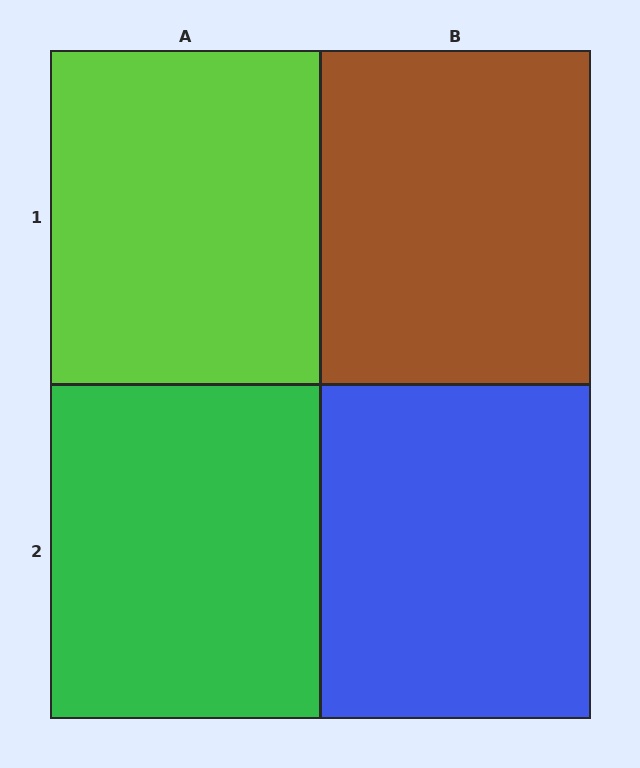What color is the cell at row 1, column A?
Lime.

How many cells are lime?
1 cell is lime.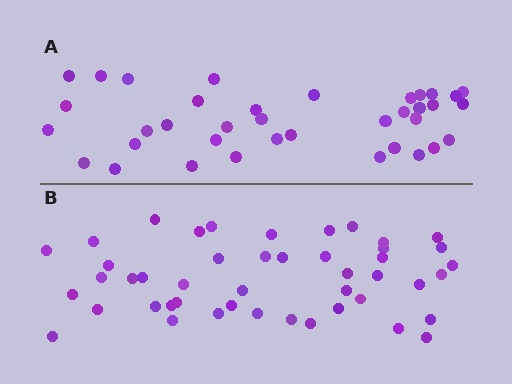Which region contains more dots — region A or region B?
Region B (the bottom region) has more dots.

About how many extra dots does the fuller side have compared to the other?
Region B has roughly 8 or so more dots than region A.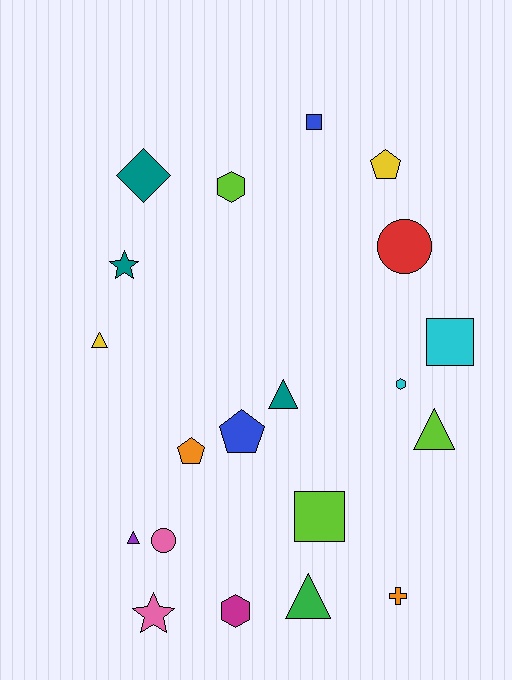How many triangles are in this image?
There are 5 triangles.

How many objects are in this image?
There are 20 objects.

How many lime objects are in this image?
There are 3 lime objects.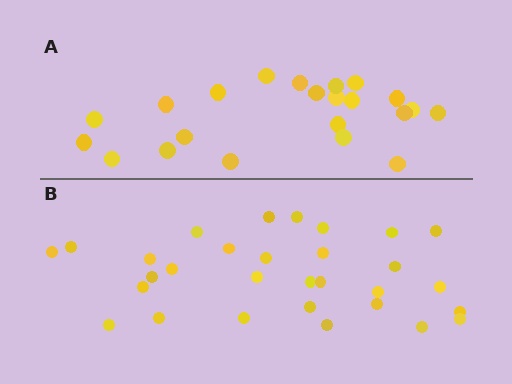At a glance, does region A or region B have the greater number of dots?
Region B (the bottom region) has more dots.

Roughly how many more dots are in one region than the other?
Region B has roughly 8 or so more dots than region A.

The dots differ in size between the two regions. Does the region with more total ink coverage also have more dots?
No. Region A has more total ink coverage because its dots are larger, but region B actually contains more individual dots. Total area can be misleading — the number of items is what matters here.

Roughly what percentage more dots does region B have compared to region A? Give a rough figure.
About 35% more.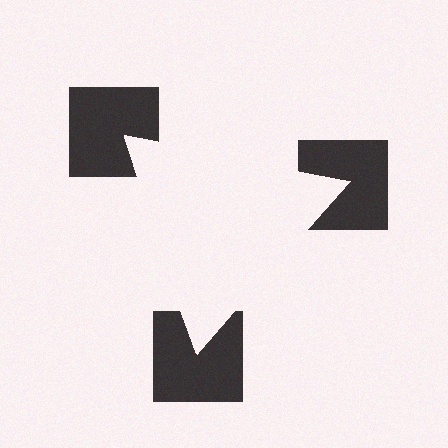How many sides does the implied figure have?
3 sides.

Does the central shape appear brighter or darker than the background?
It typically appears slightly brighter than the background, even though no actual brightness change is drawn.